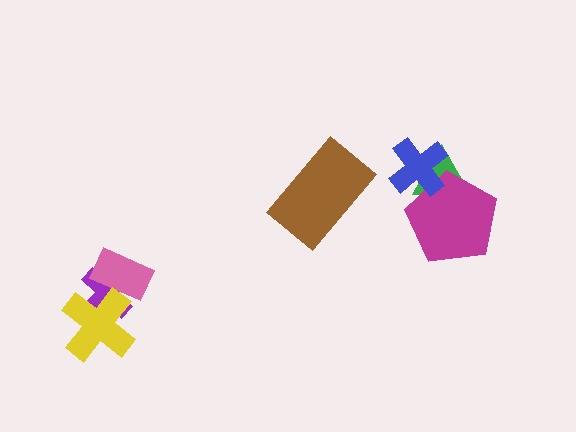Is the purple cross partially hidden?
Yes, it is partially covered by another shape.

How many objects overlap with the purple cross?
2 objects overlap with the purple cross.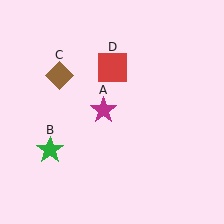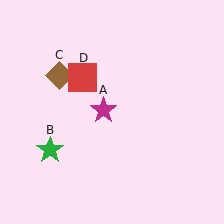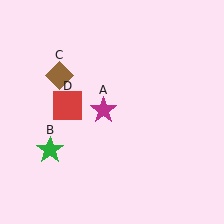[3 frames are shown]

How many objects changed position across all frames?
1 object changed position: red square (object D).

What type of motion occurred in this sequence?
The red square (object D) rotated counterclockwise around the center of the scene.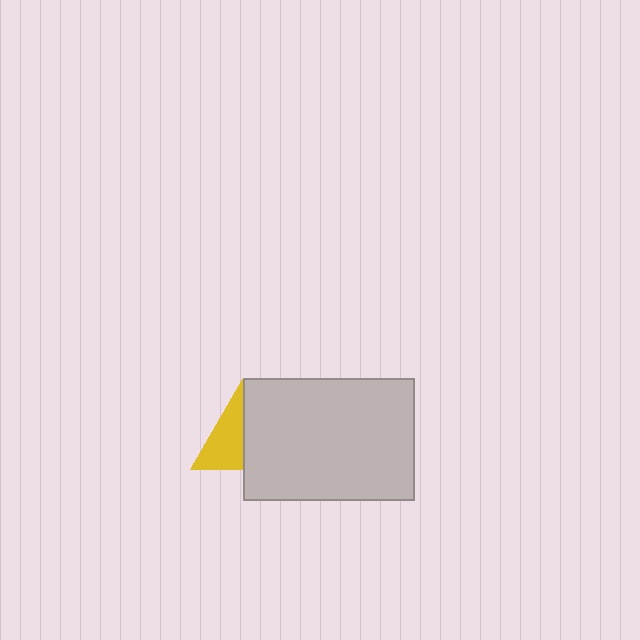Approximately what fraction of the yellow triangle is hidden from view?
Roughly 48% of the yellow triangle is hidden behind the light gray rectangle.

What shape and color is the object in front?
The object in front is a light gray rectangle.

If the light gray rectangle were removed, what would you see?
You would see the complete yellow triangle.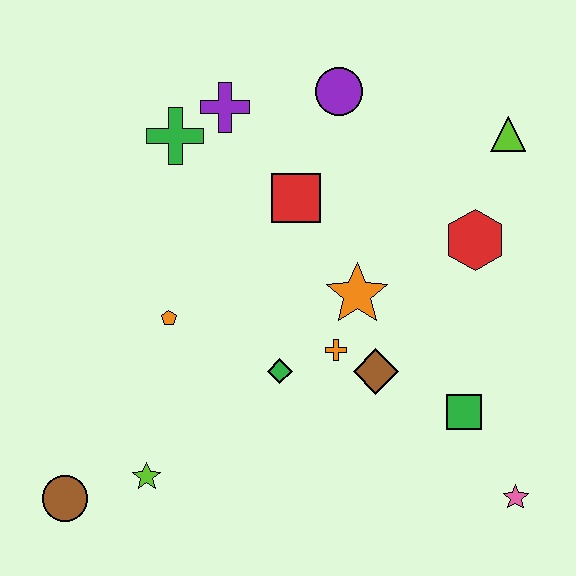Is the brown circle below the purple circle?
Yes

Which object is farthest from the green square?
The brown circle is farthest from the green square.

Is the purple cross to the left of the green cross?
No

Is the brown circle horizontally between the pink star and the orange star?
No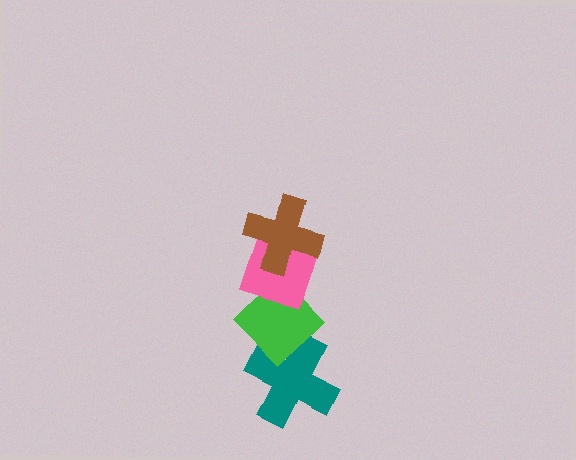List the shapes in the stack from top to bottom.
From top to bottom: the brown cross, the pink diamond, the green diamond, the teal cross.